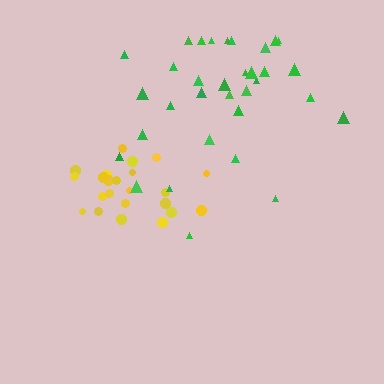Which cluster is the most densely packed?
Yellow.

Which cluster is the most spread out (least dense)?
Green.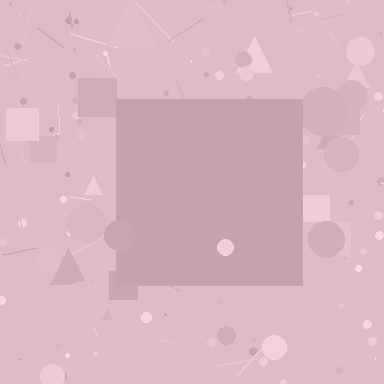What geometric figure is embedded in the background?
A square is embedded in the background.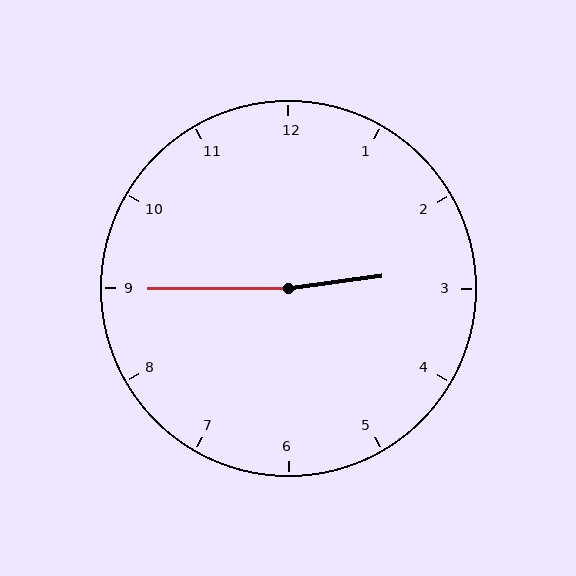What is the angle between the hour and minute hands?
Approximately 172 degrees.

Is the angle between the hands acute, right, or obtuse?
It is obtuse.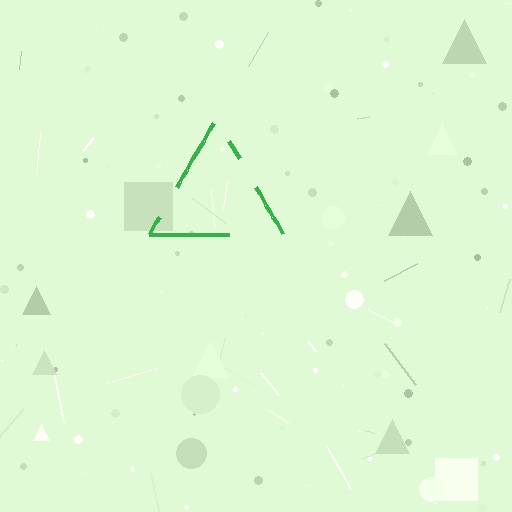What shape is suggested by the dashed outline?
The dashed outline suggests a triangle.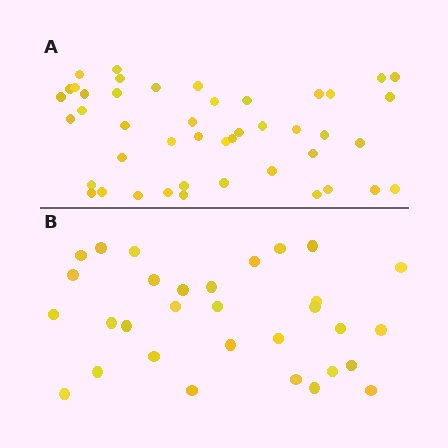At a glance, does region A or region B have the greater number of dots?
Region A (the top region) has more dots.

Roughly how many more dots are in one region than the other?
Region A has approximately 15 more dots than region B.